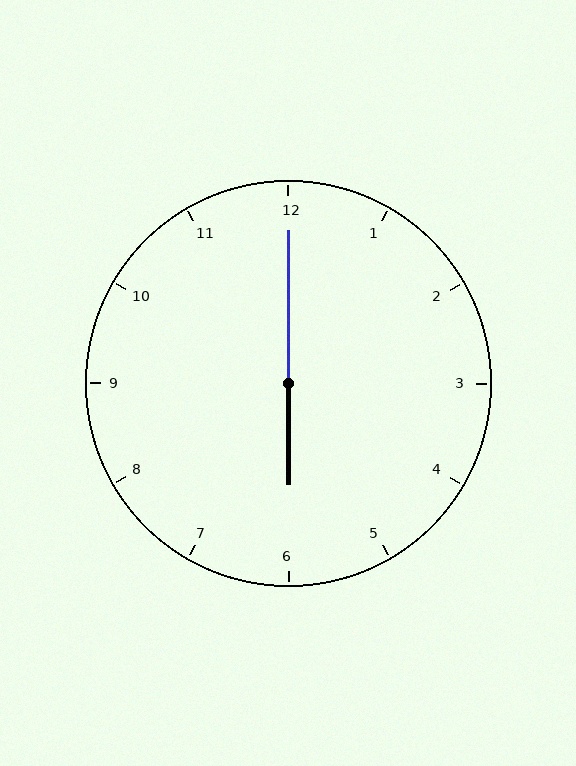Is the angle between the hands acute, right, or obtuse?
It is obtuse.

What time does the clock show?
6:00.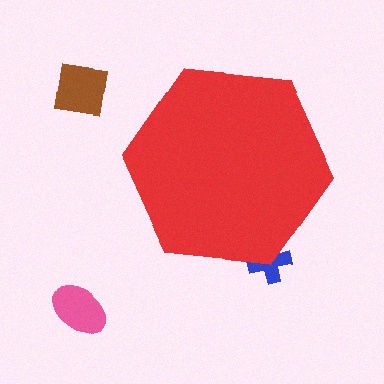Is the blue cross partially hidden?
Yes, the blue cross is partially hidden behind the red hexagon.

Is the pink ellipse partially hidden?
No, the pink ellipse is fully visible.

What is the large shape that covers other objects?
A red hexagon.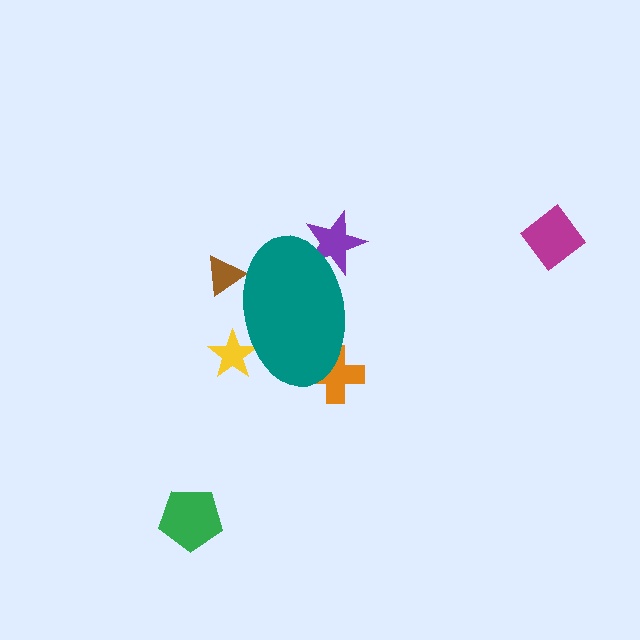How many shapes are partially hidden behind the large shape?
4 shapes are partially hidden.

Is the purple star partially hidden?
Yes, the purple star is partially hidden behind the teal ellipse.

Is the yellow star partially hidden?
Yes, the yellow star is partially hidden behind the teal ellipse.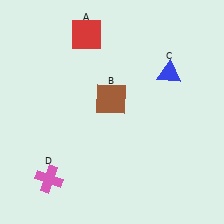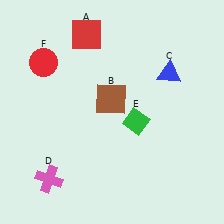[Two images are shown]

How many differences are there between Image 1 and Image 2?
There are 2 differences between the two images.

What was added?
A green diamond (E), a red circle (F) were added in Image 2.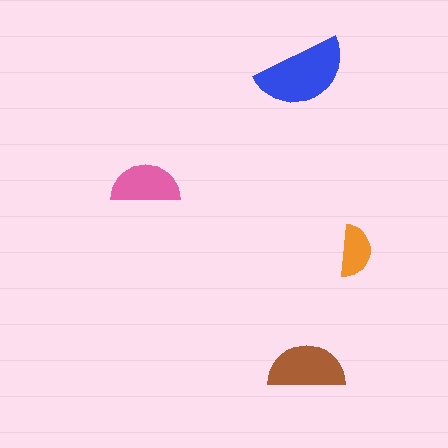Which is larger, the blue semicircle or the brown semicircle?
The blue one.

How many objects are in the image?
There are 4 objects in the image.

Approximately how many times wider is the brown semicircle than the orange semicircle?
About 1.5 times wider.